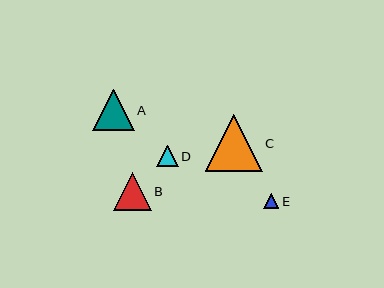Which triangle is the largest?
Triangle C is the largest with a size of approximately 57 pixels.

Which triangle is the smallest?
Triangle E is the smallest with a size of approximately 15 pixels.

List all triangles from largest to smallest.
From largest to smallest: C, A, B, D, E.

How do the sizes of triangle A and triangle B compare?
Triangle A and triangle B are approximately the same size.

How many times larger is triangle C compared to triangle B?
Triangle C is approximately 1.5 times the size of triangle B.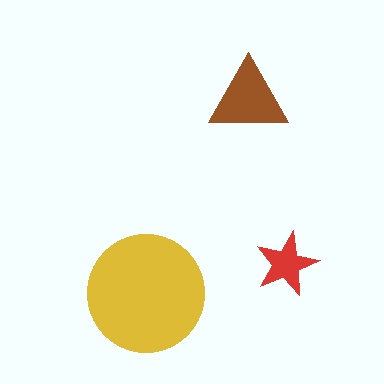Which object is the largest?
The yellow circle.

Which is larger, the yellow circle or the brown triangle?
The yellow circle.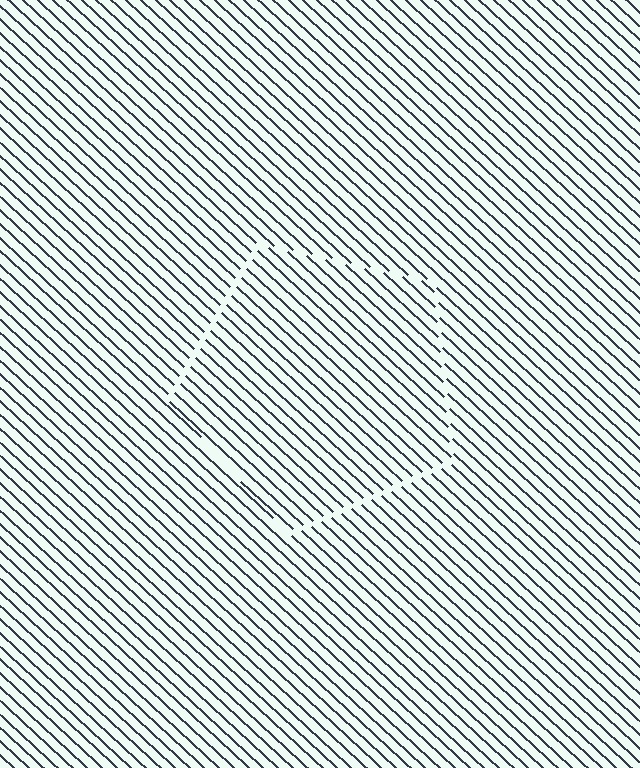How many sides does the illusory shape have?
5 sides — the line-ends trace a pentagon.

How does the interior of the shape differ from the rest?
The interior of the shape contains the same grating, shifted by half a period — the contour is defined by the phase discontinuity where line-ends from the inner and outer gratings abut.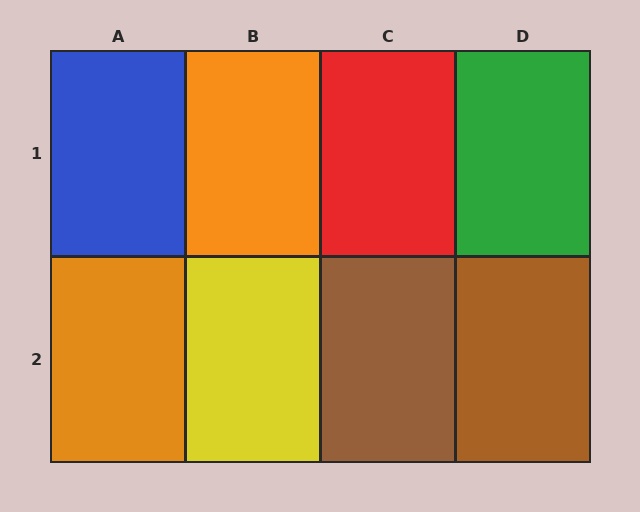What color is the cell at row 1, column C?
Red.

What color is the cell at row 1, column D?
Green.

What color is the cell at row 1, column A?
Blue.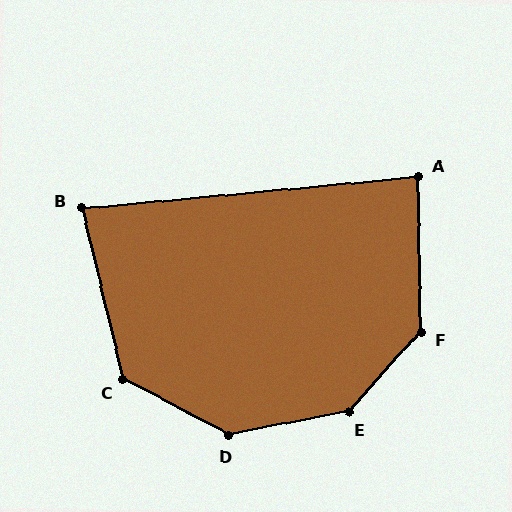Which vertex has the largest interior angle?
E, at approximately 143 degrees.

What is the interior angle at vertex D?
Approximately 141 degrees (obtuse).